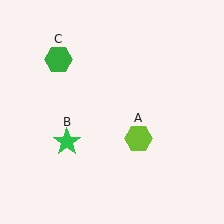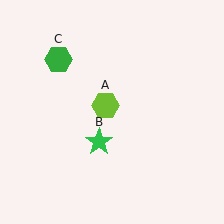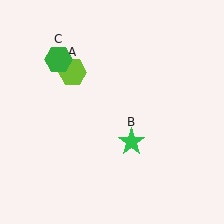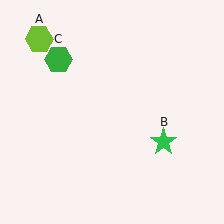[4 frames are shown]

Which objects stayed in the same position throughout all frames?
Green hexagon (object C) remained stationary.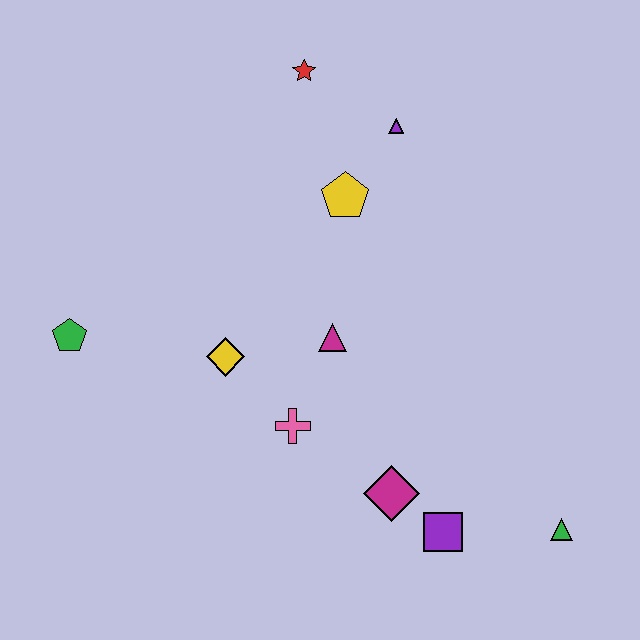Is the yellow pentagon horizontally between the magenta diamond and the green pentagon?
Yes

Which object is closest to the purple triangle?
The yellow pentagon is closest to the purple triangle.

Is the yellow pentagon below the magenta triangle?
No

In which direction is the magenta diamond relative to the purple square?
The magenta diamond is to the left of the purple square.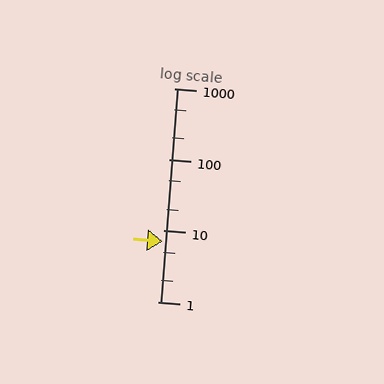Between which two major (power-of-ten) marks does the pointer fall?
The pointer is between 1 and 10.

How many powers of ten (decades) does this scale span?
The scale spans 3 decades, from 1 to 1000.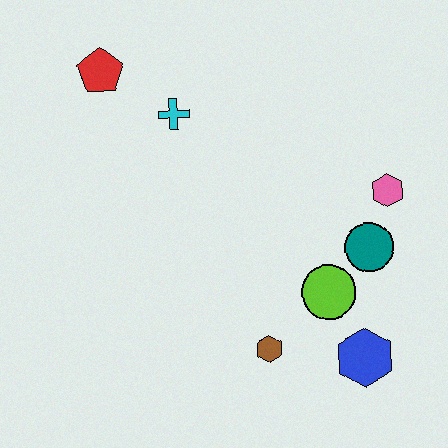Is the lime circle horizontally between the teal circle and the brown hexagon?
Yes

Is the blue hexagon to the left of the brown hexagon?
No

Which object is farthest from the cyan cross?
The blue hexagon is farthest from the cyan cross.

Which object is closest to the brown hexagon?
The lime circle is closest to the brown hexagon.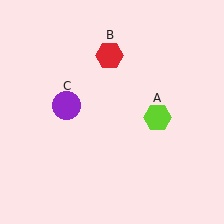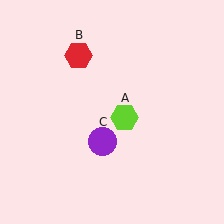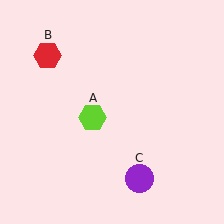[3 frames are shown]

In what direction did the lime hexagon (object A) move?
The lime hexagon (object A) moved left.